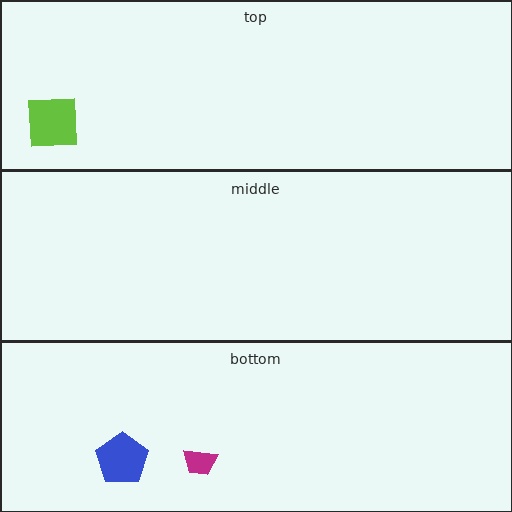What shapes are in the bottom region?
The blue pentagon, the magenta trapezoid.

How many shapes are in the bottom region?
2.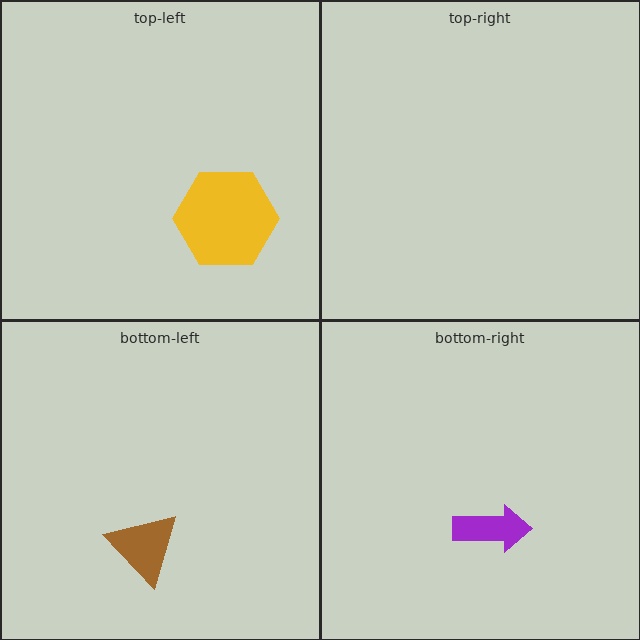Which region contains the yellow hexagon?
The top-left region.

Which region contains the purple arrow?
The bottom-right region.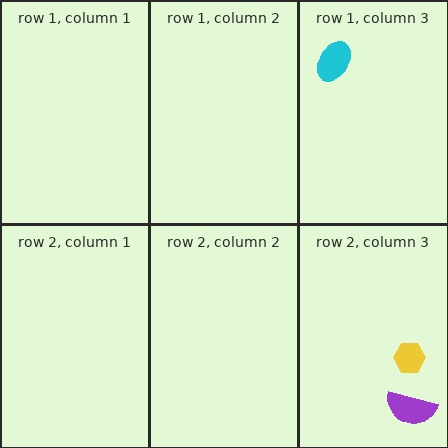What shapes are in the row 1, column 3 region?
The cyan ellipse.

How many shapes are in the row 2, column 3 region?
2.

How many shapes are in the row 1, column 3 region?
1.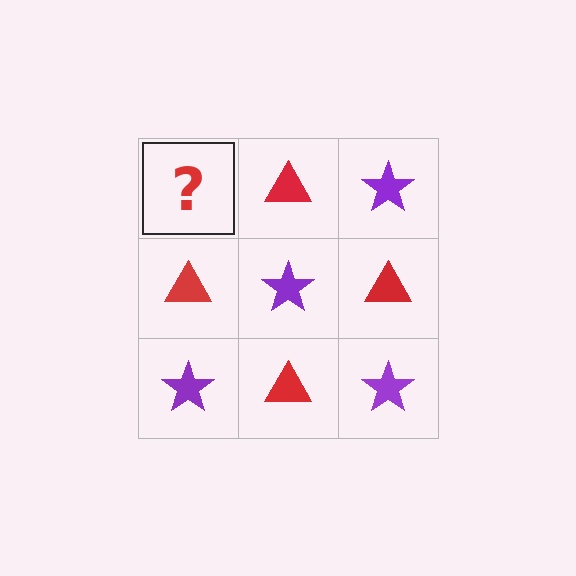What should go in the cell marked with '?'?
The missing cell should contain a purple star.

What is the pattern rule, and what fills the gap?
The rule is that it alternates purple star and red triangle in a checkerboard pattern. The gap should be filled with a purple star.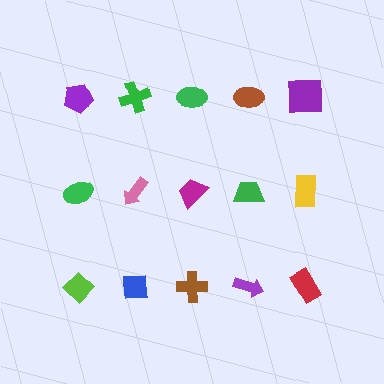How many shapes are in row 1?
5 shapes.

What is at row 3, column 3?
A brown cross.